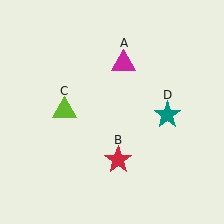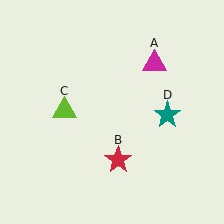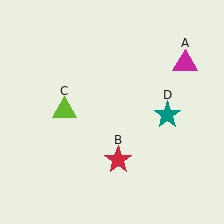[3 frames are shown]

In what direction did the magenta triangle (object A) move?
The magenta triangle (object A) moved right.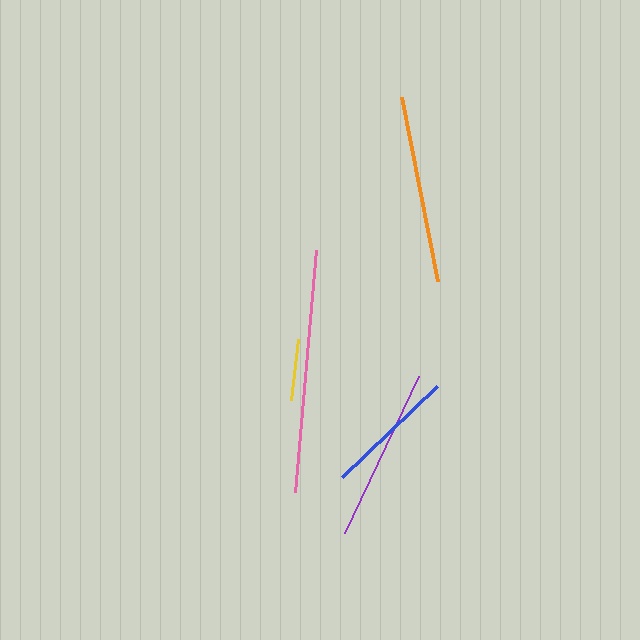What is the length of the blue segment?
The blue segment is approximately 132 pixels long.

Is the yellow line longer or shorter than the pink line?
The pink line is longer than the yellow line.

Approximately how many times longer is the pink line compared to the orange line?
The pink line is approximately 1.3 times the length of the orange line.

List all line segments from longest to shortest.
From longest to shortest: pink, orange, purple, blue, yellow.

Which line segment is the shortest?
The yellow line is the shortest at approximately 62 pixels.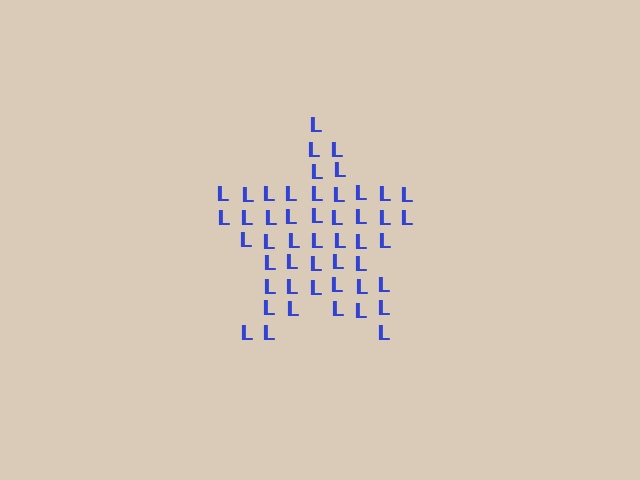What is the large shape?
The large shape is a star.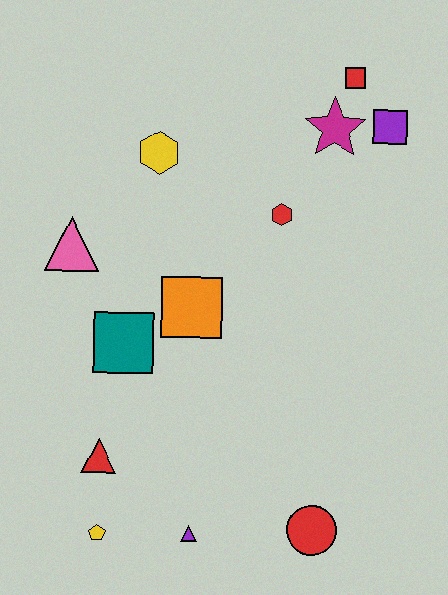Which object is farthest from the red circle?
The red square is farthest from the red circle.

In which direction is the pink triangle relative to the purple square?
The pink triangle is to the left of the purple square.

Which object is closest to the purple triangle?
The yellow pentagon is closest to the purple triangle.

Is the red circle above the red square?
No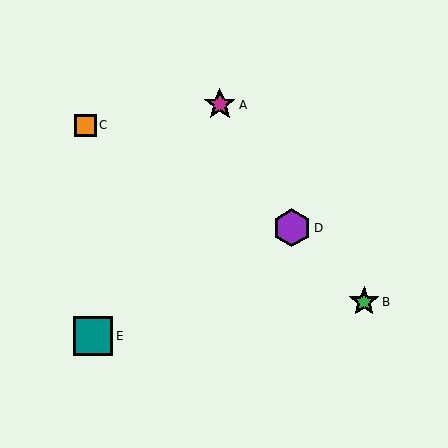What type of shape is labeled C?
Shape C is an orange square.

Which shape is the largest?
The teal square (labeled E) is the largest.